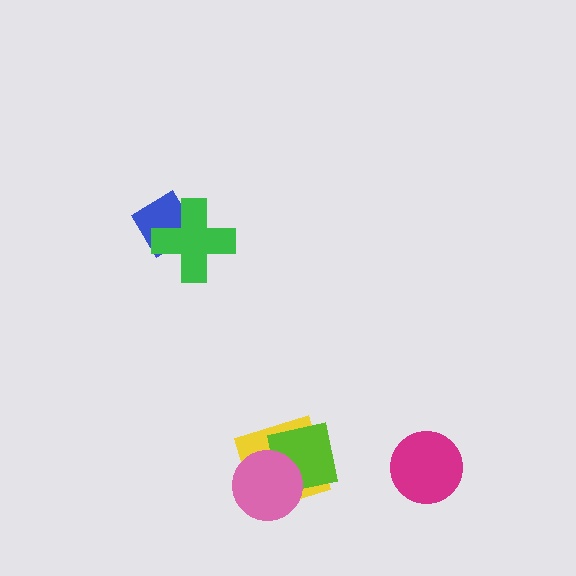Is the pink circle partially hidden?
No, no other shape covers it.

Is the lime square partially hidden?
Yes, it is partially covered by another shape.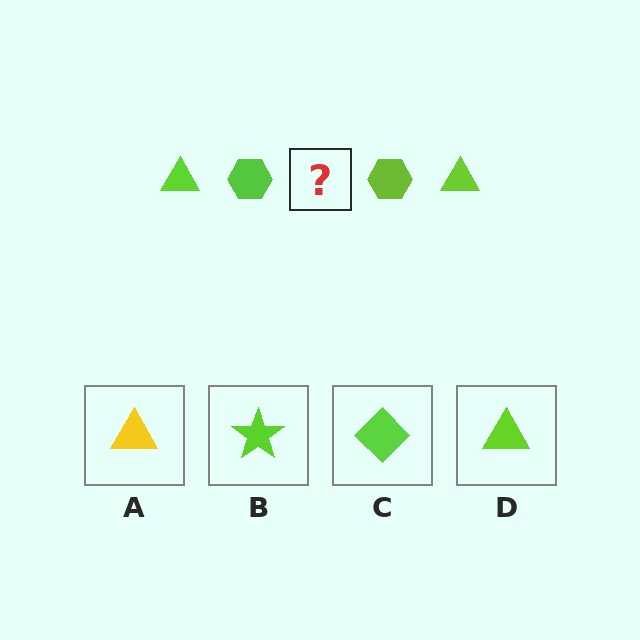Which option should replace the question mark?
Option D.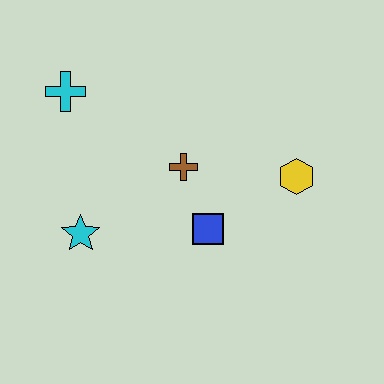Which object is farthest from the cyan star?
The yellow hexagon is farthest from the cyan star.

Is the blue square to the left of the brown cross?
No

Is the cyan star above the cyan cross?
No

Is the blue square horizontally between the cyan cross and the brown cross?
No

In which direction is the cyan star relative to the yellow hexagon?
The cyan star is to the left of the yellow hexagon.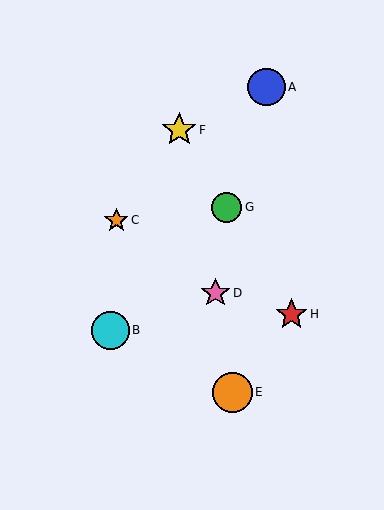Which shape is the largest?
The orange circle (labeled E) is the largest.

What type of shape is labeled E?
Shape E is an orange circle.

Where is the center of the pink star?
The center of the pink star is at (216, 293).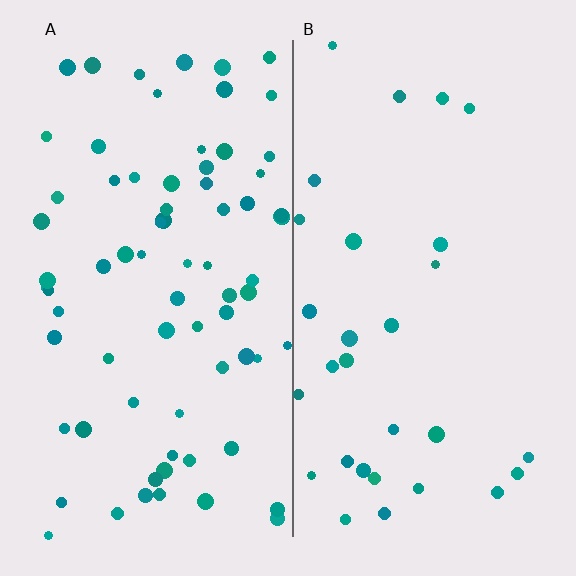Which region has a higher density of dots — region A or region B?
A (the left).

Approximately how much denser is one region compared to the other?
Approximately 2.5× — region A over region B.